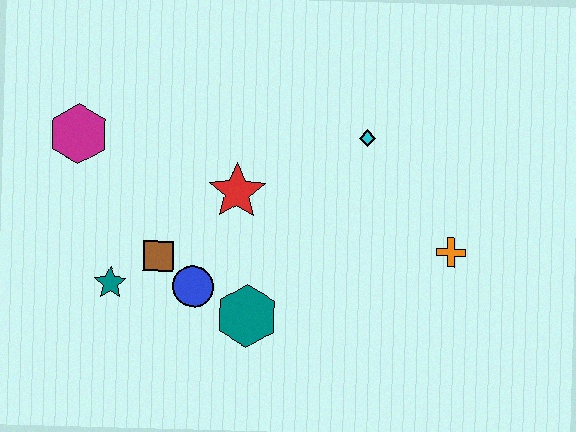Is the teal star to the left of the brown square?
Yes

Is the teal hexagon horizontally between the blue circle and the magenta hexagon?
No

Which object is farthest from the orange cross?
The magenta hexagon is farthest from the orange cross.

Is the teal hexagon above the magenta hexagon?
No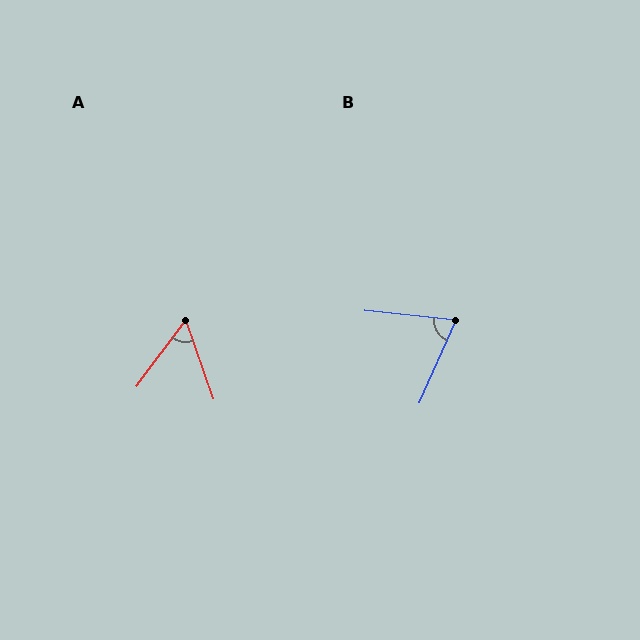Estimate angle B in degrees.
Approximately 72 degrees.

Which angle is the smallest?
A, at approximately 56 degrees.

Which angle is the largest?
B, at approximately 72 degrees.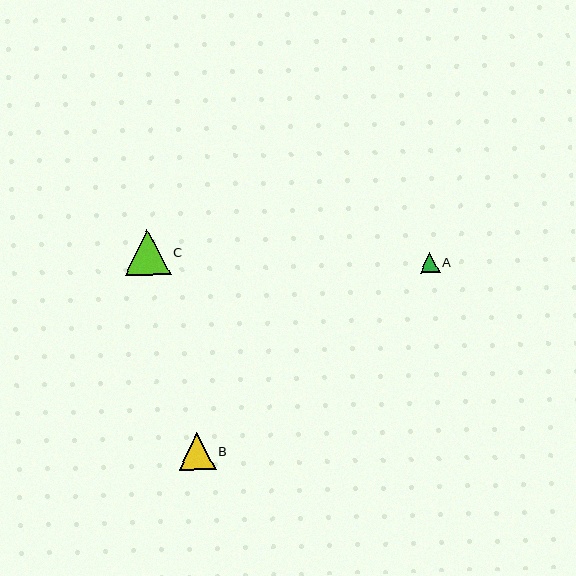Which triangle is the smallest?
Triangle A is the smallest with a size of approximately 19 pixels.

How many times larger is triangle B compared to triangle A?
Triangle B is approximately 1.9 times the size of triangle A.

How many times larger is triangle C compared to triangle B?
Triangle C is approximately 1.2 times the size of triangle B.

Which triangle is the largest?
Triangle C is the largest with a size of approximately 46 pixels.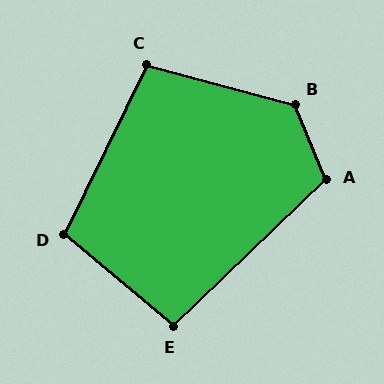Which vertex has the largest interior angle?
B, at approximately 128 degrees.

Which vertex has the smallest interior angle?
E, at approximately 96 degrees.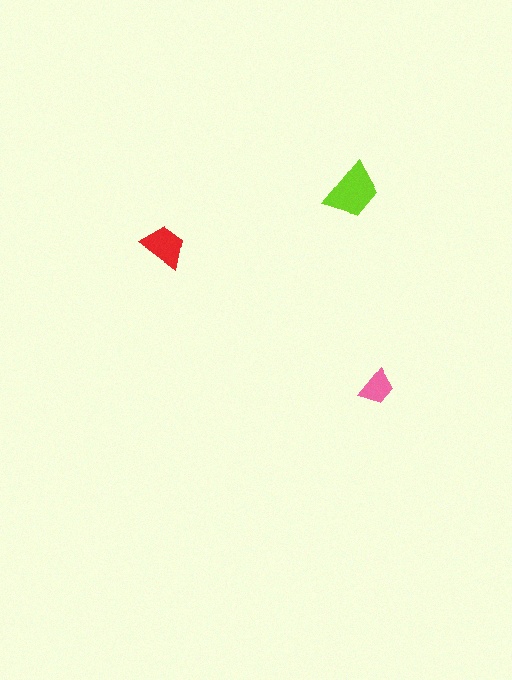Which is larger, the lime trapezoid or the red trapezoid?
The lime one.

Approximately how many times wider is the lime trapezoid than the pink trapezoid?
About 1.5 times wider.